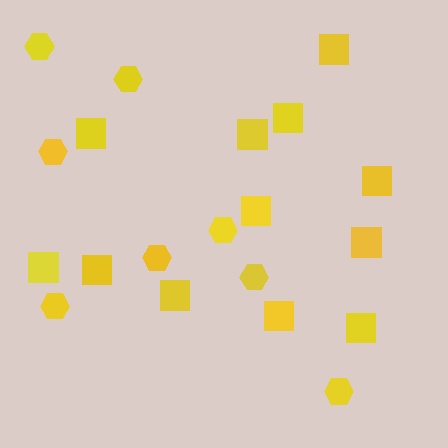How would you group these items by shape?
There are 2 groups: one group of hexagons (8) and one group of squares (12).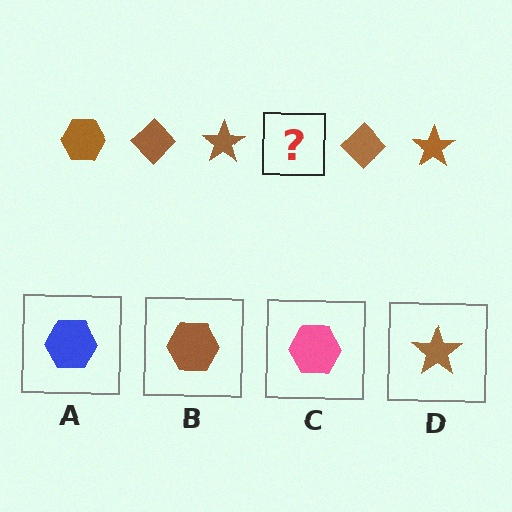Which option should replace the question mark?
Option B.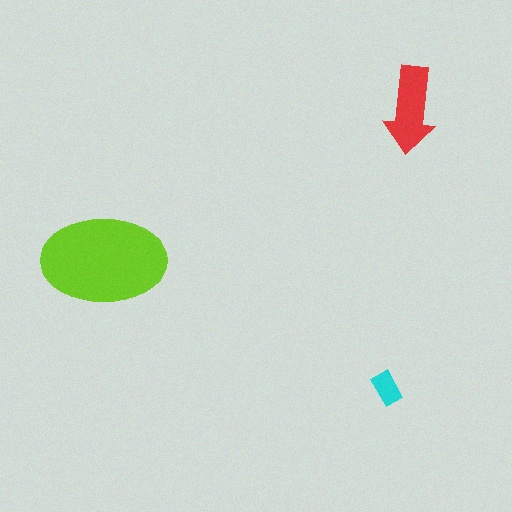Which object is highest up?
The red arrow is topmost.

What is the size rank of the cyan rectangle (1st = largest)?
3rd.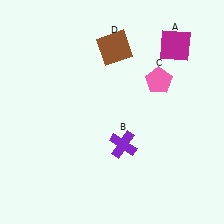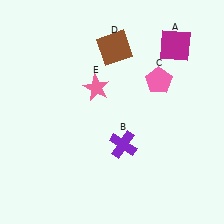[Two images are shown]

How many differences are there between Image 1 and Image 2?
There is 1 difference between the two images.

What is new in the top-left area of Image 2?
A pink star (E) was added in the top-left area of Image 2.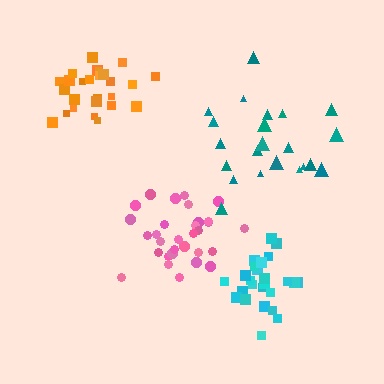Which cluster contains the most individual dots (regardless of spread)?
Pink (31).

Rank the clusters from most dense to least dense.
orange, pink, cyan, teal.